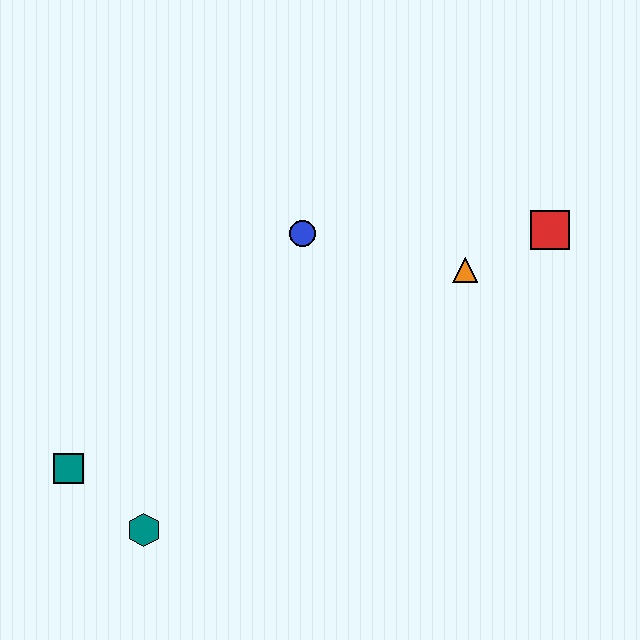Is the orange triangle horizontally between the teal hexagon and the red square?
Yes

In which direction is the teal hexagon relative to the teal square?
The teal hexagon is to the right of the teal square.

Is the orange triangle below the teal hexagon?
No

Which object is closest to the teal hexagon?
The teal square is closest to the teal hexagon.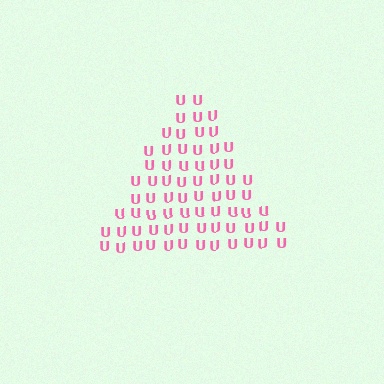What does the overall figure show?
The overall figure shows a triangle.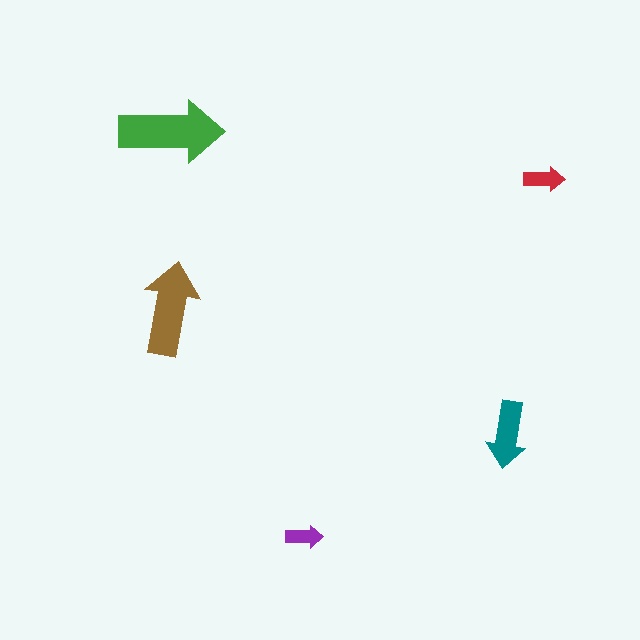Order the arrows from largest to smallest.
the green one, the brown one, the teal one, the red one, the purple one.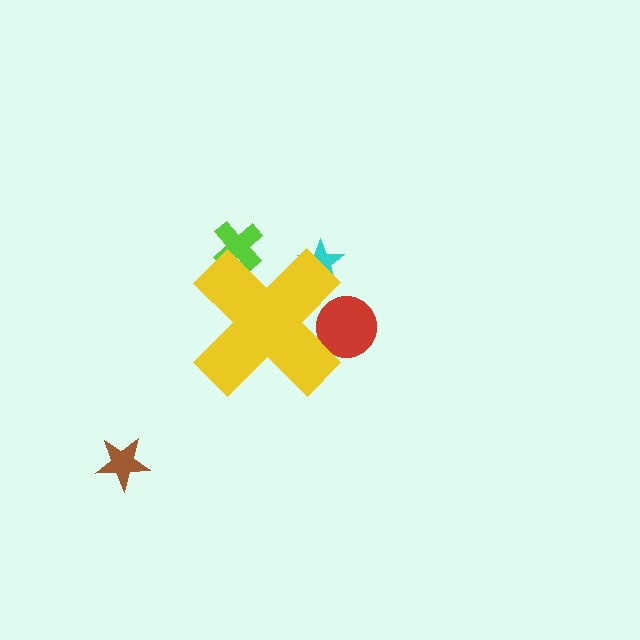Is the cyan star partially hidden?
Yes, the cyan star is partially hidden behind the yellow cross.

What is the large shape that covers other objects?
A yellow cross.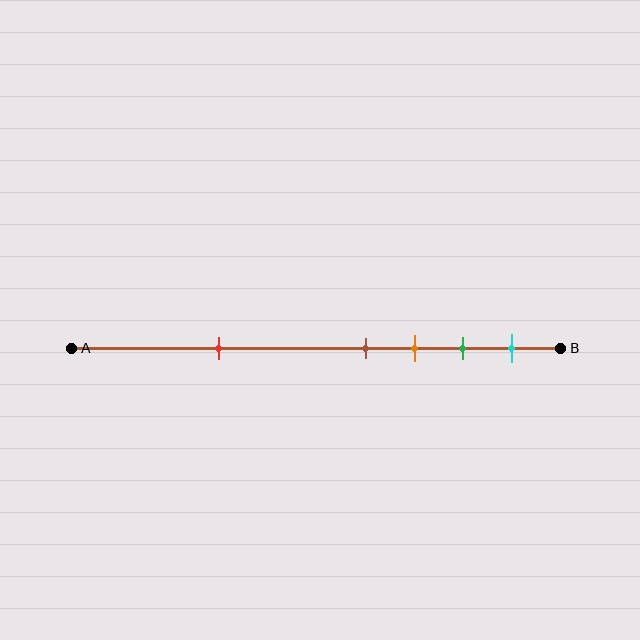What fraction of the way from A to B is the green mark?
The green mark is approximately 80% (0.8) of the way from A to B.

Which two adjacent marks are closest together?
The brown and orange marks are the closest adjacent pair.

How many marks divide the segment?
There are 5 marks dividing the segment.